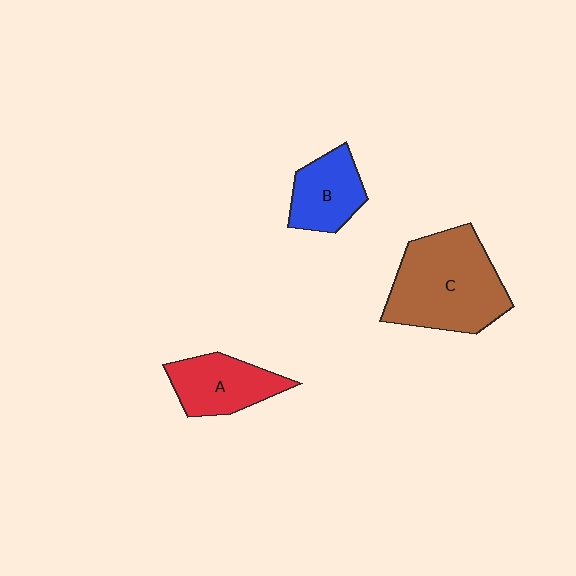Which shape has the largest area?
Shape C (brown).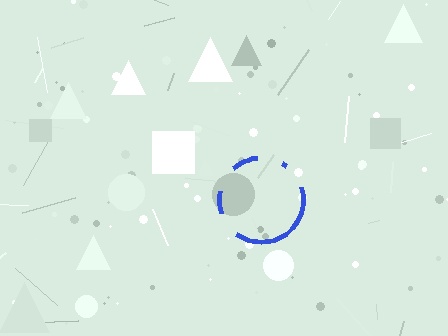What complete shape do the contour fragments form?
The contour fragments form a circle.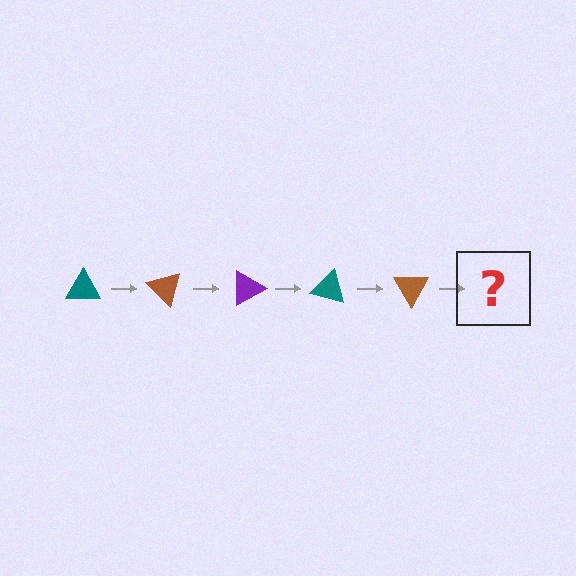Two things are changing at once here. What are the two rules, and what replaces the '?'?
The two rules are that it rotates 45 degrees each step and the color cycles through teal, brown, and purple. The '?' should be a purple triangle, rotated 225 degrees from the start.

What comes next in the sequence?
The next element should be a purple triangle, rotated 225 degrees from the start.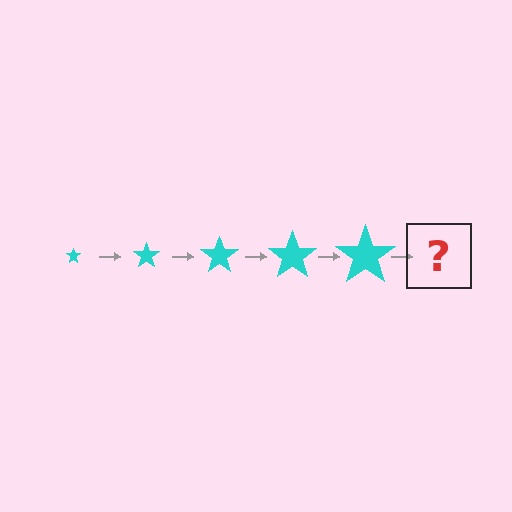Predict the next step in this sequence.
The next step is a cyan star, larger than the previous one.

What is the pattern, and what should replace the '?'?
The pattern is that the star gets progressively larger each step. The '?' should be a cyan star, larger than the previous one.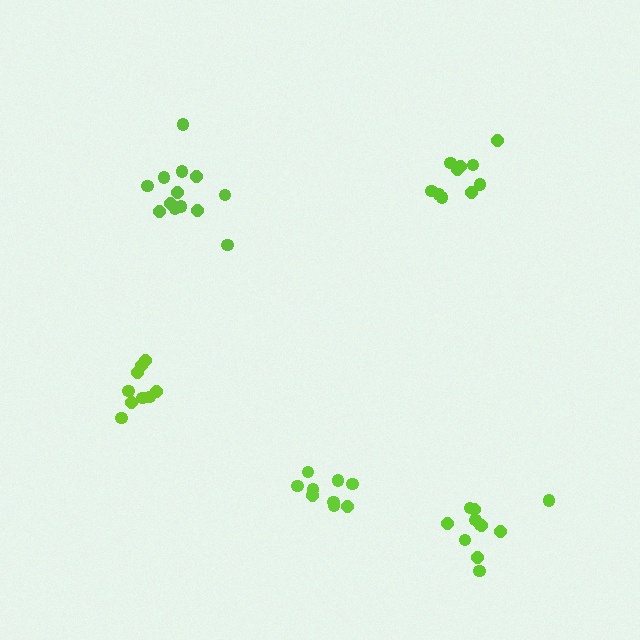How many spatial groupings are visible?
There are 5 spatial groupings.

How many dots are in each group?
Group 1: 9 dots, Group 2: 11 dots, Group 3: 10 dots, Group 4: 9 dots, Group 5: 13 dots (52 total).